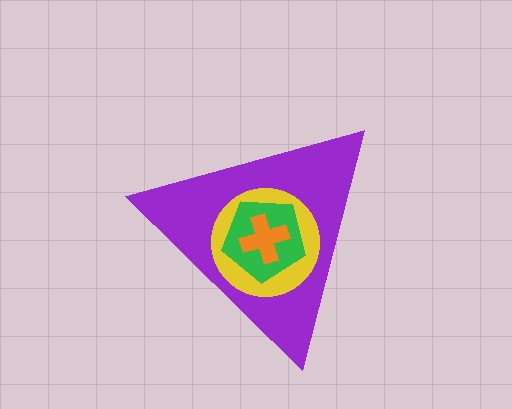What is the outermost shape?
The purple triangle.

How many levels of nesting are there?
4.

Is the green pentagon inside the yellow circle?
Yes.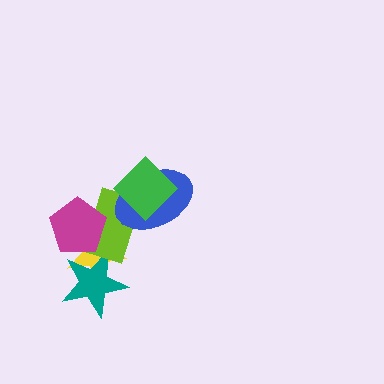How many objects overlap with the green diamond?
2 objects overlap with the green diamond.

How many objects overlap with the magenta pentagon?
3 objects overlap with the magenta pentagon.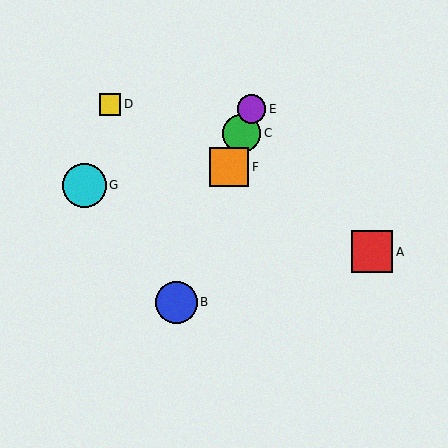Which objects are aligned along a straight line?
Objects B, C, E, F are aligned along a straight line.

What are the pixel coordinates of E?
Object E is at (251, 109).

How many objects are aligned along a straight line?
4 objects (B, C, E, F) are aligned along a straight line.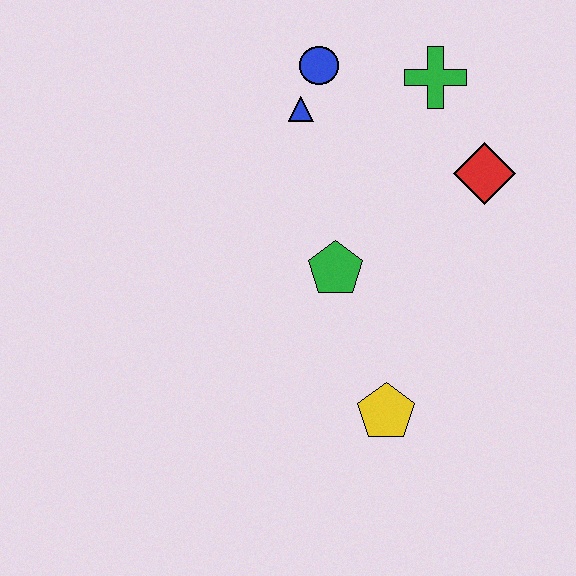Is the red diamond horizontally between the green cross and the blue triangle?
No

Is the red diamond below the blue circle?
Yes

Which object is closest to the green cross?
The red diamond is closest to the green cross.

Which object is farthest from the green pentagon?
The green cross is farthest from the green pentagon.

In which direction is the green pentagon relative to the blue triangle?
The green pentagon is below the blue triangle.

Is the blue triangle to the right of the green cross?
No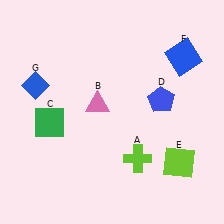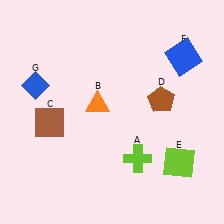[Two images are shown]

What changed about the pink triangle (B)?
In Image 1, B is pink. In Image 2, it changed to orange.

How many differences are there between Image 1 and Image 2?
There are 3 differences between the two images.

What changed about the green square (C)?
In Image 1, C is green. In Image 2, it changed to brown.